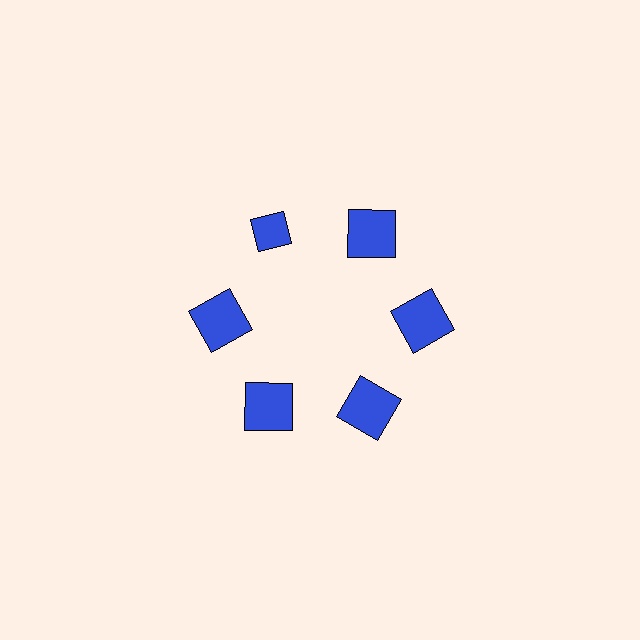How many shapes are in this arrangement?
There are 6 shapes arranged in a ring pattern.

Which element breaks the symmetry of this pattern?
The blue diamond at roughly the 11 o'clock position breaks the symmetry. All other shapes are blue squares.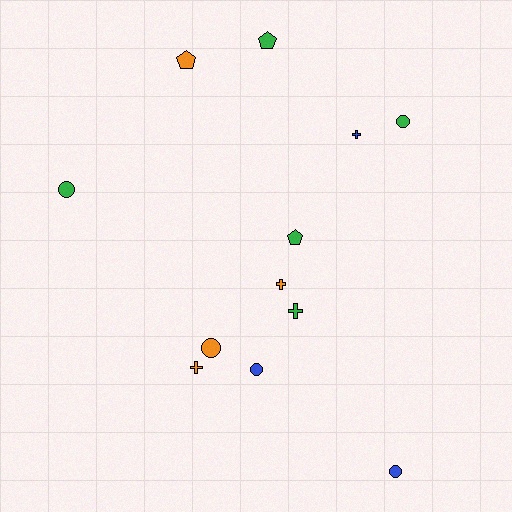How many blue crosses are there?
There is 1 blue cross.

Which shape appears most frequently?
Circle, with 5 objects.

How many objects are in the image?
There are 12 objects.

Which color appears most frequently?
Green, with 5 objects.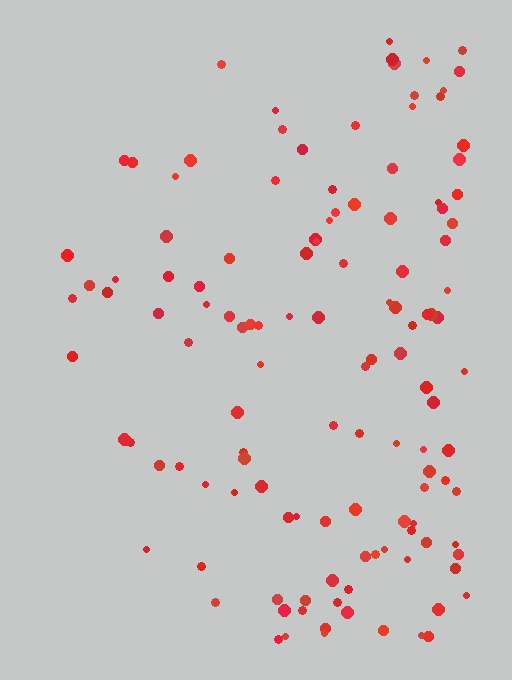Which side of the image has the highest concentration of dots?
The right.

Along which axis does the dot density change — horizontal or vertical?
Horizontal.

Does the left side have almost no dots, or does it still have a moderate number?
Still a moderate number, just noticeably fewer than the right.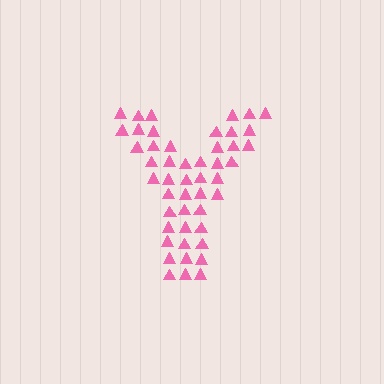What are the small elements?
The small elements are triangles.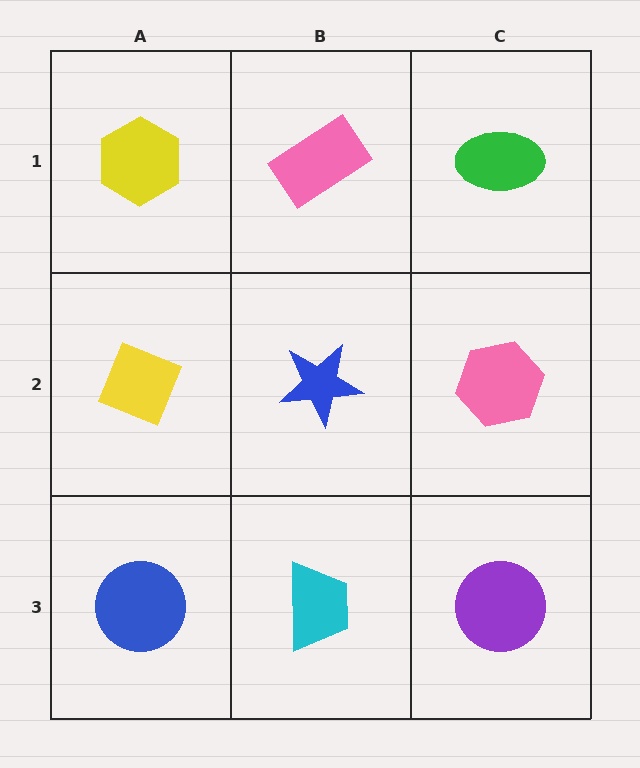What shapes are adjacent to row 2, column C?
A green ellipse (row 1, column C), a purple circle (row 3, column C), a blue star (row 2, column B).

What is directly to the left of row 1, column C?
A pink rectangle.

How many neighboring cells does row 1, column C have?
2.